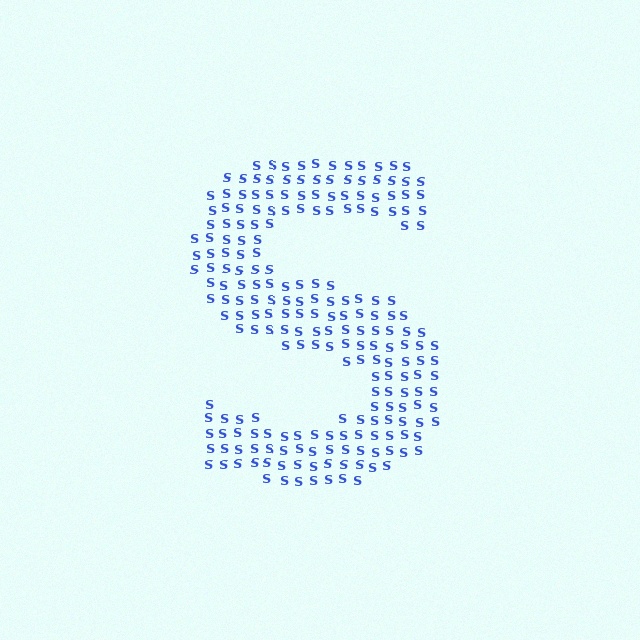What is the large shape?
The large shape is the letter S.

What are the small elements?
The small elements are letter S's.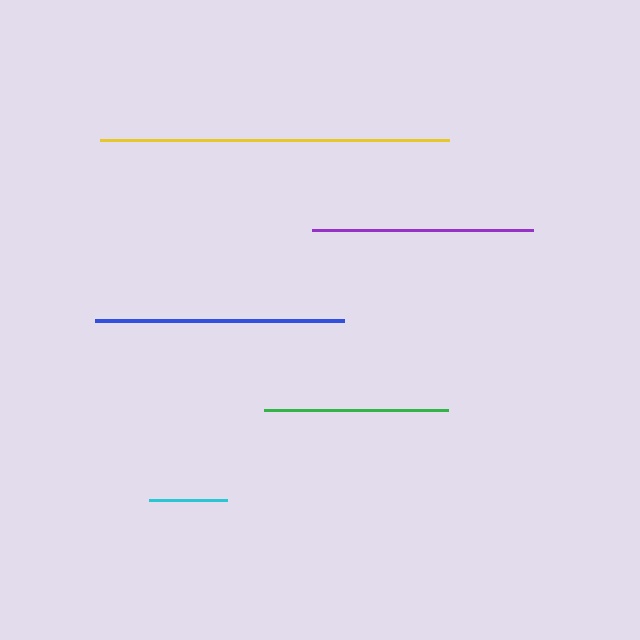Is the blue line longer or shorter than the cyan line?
The blue line is longer than the cyan line.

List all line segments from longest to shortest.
From longest to shortest: yellow, blue, purple, green, cyan.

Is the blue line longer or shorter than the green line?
The blue line is longer than the green line.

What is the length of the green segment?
The green segment is approximately 184 pixels long.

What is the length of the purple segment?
The purple segment is approximately 221 pixels long.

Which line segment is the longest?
The yellow line is the longest at approximately 349 pixels.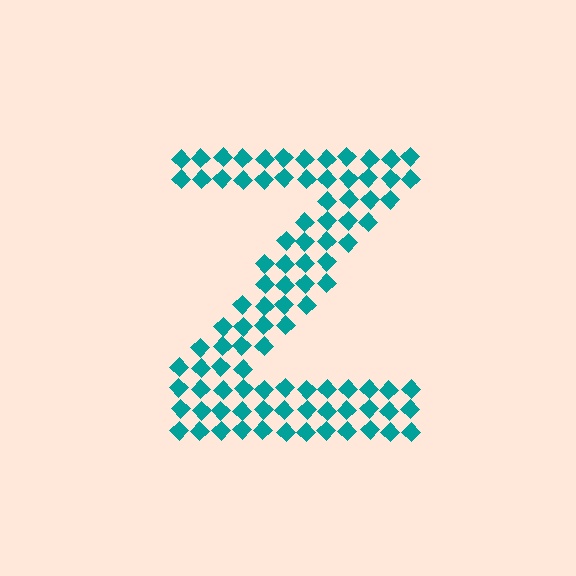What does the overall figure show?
The overall figure shows the letter Z.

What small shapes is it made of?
It is made of small diamonds.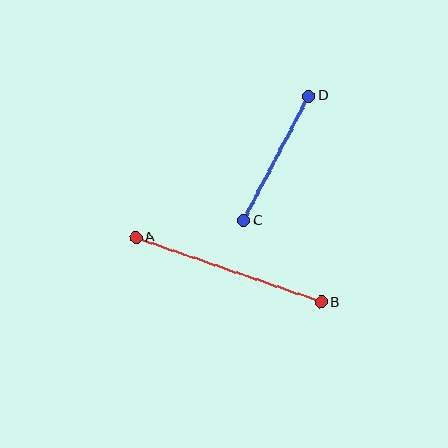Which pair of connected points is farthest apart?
Points A and B are farthest apart.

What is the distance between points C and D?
The distance is approximately 140 pixels.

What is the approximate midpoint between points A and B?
The midpoint is at approximately (229, 270) pixels.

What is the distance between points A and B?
The distance is approximately 196 pixels.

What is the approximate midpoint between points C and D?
The midpoint is at approximately (276, 158) pixels.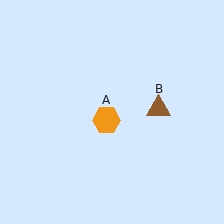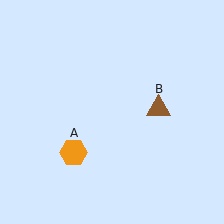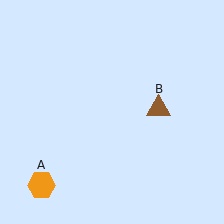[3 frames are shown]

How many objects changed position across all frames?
1 object changed position: orange hexagon (object A).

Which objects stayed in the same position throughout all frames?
Brown triangle (object B) remained stationary.